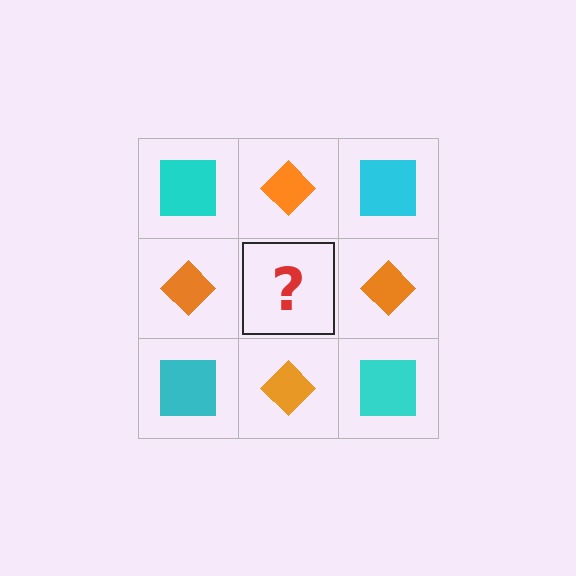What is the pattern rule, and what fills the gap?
The rule is that it alternates cyan square and orange diamond in a checkerboard pattern. The gap should be filled with a cyan square.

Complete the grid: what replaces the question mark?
The question mark should be replaced with a cyan square.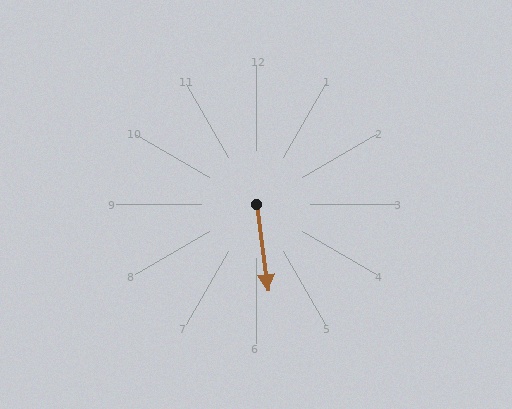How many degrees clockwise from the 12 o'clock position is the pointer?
Approximately 172 degrees.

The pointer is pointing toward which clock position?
Roughly 6 o'clock.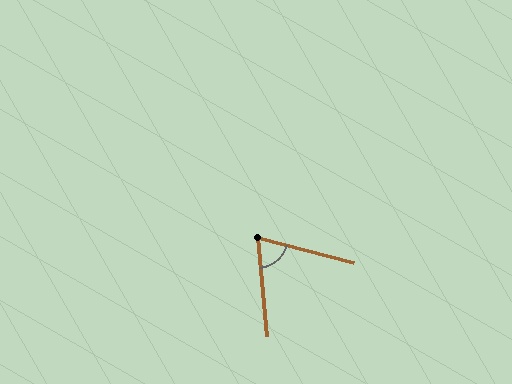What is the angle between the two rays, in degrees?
Approximately 70 degrees.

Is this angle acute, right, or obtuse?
It is acute.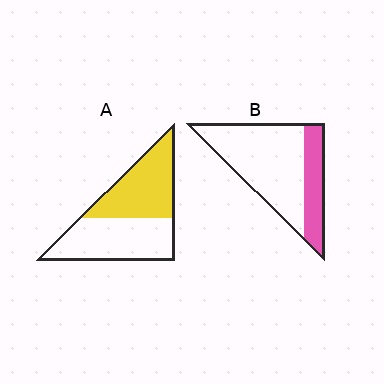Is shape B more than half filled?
No.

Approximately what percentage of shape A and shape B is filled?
A is approximately 45% and B is approximately 30%.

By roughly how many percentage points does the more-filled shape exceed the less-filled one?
By roughly 20 percentage points (A over B).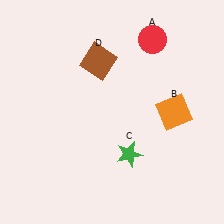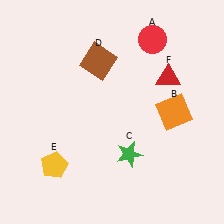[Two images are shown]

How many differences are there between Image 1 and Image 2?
There are 2 differences between the two images.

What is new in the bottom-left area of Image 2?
A yellow pentagon (E) was added in the bottom-left area of Image 2.